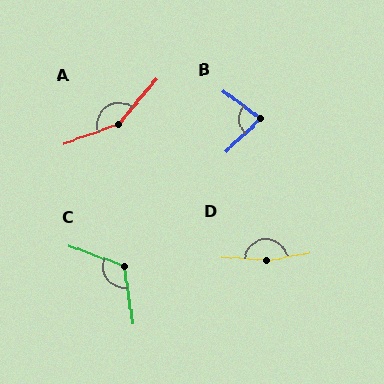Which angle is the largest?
D, at approximately 165 degrees.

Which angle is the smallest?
B, at approximately 80 degrees.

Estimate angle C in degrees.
Approximately 119 degrees.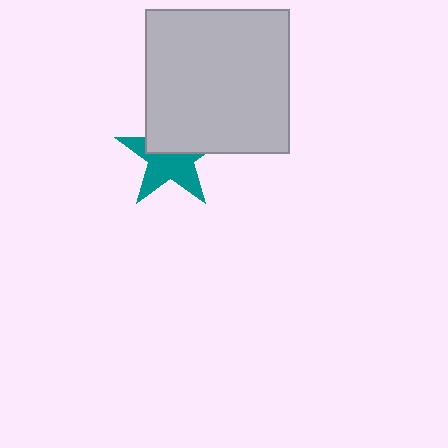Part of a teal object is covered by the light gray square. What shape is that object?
It is a star.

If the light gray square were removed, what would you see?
You would see the complete teal star.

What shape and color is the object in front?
The object in front is a light gray square.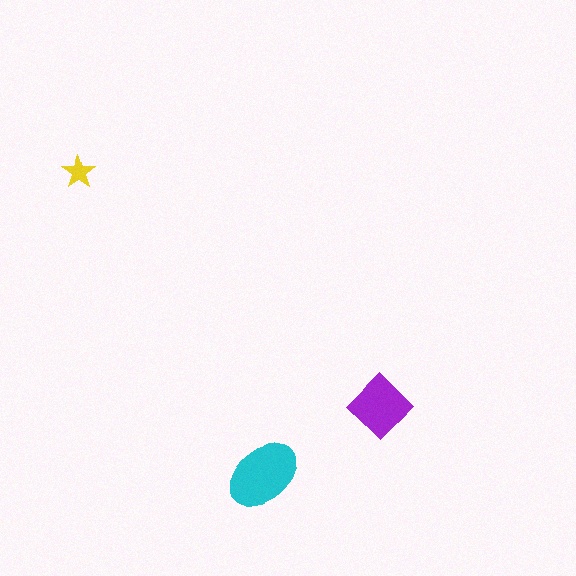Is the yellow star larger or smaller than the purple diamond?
Smaller.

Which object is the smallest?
The yellow star.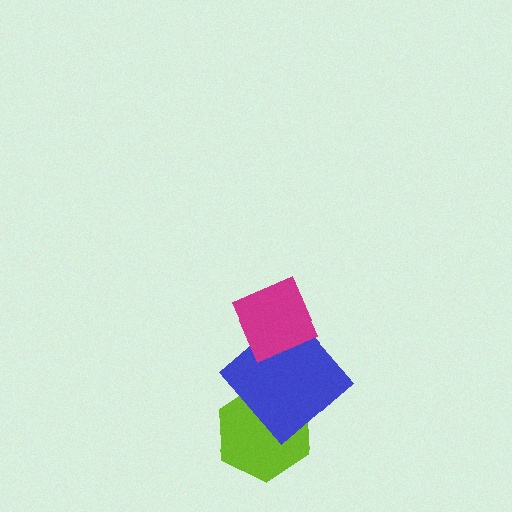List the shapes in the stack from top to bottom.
From top to bottom: the magenta diamond, the blue diamond, the lime hexagon.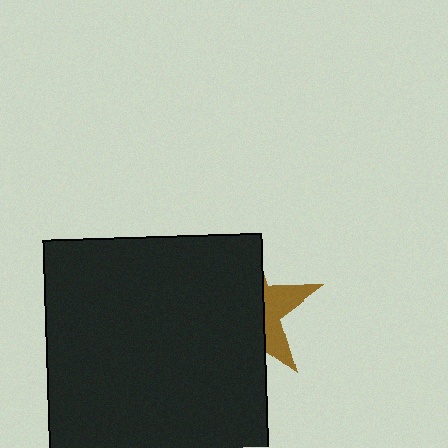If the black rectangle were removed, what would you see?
You would see the complete brown star.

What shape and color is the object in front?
The object in front is a black rectangle.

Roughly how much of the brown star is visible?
A small part of it is visible (roughly 31%).